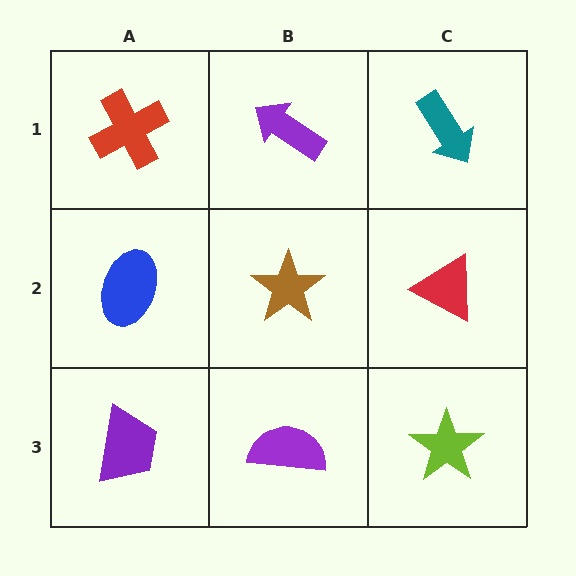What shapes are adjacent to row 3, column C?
A red triangle (row 2, column C), a purple semicircle (row 3, column B).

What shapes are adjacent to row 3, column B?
A brown star (row 2, column B), a purple trapezoid (row 3, column A), a lime star (row 3, column C).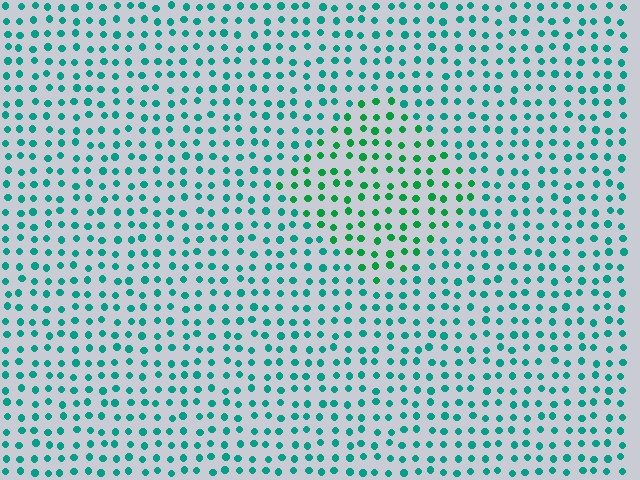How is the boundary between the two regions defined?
The boundary is defined purely by a slight shift in hue (about 31 degrees). Spacing, size, and orientation are identical on both sides.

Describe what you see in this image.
The image is filled with small teal elements in a uniform arrangement. A diamond-shaped region is visible where the elements are tinted to a slightly different hue, forming a subtle color boundary.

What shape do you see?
I see a diamond.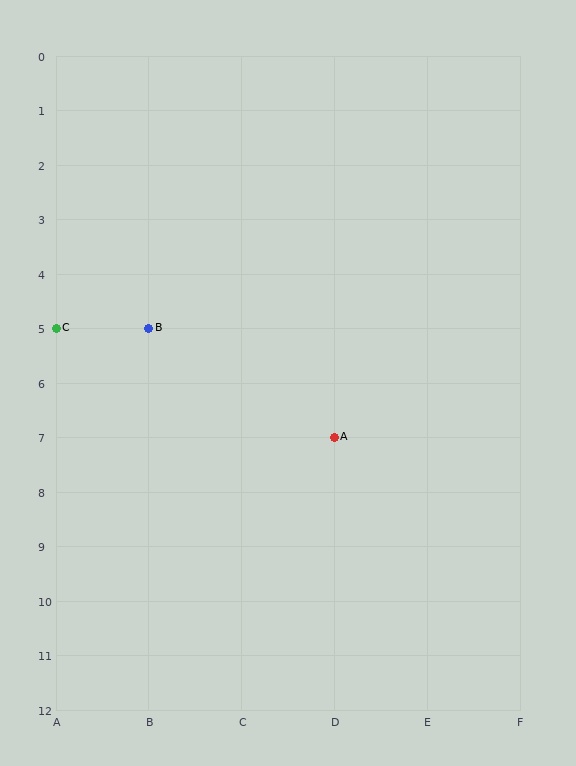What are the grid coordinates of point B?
Point B is at grid coordinates (B, 5).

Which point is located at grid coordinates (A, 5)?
Point C is at (A, 5).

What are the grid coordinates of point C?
Point C is at grid coordinates (A, 5).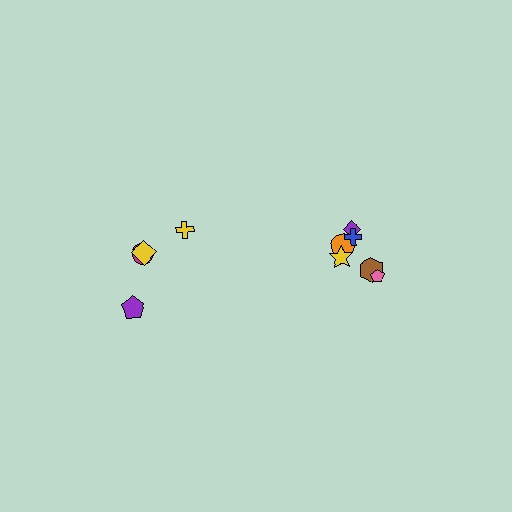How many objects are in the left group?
There are 4 objects.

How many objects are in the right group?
There are 6 objects.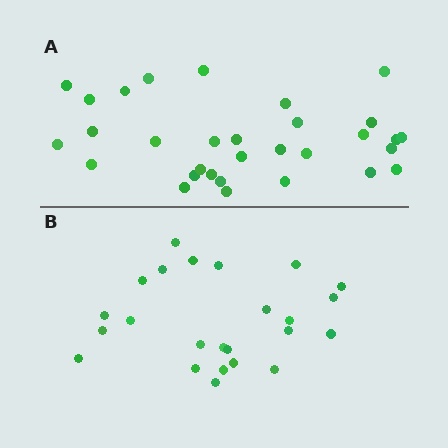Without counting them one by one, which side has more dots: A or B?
Region A (the top region) has more dots.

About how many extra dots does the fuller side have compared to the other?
Region A has roughly 8 or so more dots than region B.